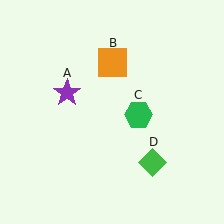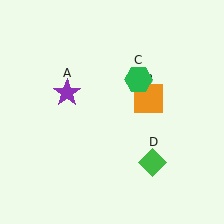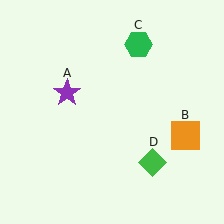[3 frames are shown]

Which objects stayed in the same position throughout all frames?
Purple star (object A) and green diamond (object D) remained stationary.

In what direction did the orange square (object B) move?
The orange square (object B) moved down and to the right.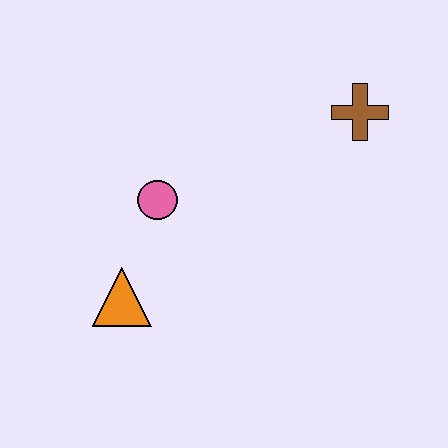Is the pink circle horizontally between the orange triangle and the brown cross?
Yes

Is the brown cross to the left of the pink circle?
No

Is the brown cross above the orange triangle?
Yes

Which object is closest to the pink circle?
The orange triangle is closest to the pink circle.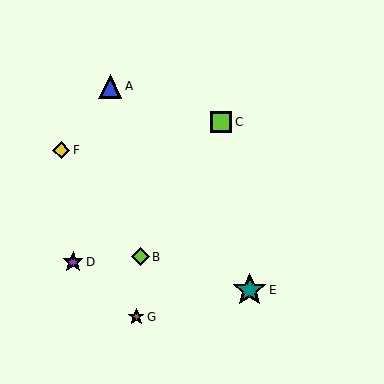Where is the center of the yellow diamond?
The center of the yellow diamond is at (61, 150).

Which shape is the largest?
The teal star (labeled E) is the largest.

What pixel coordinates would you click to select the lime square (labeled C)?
Click at (221, 122) to select the lime square C.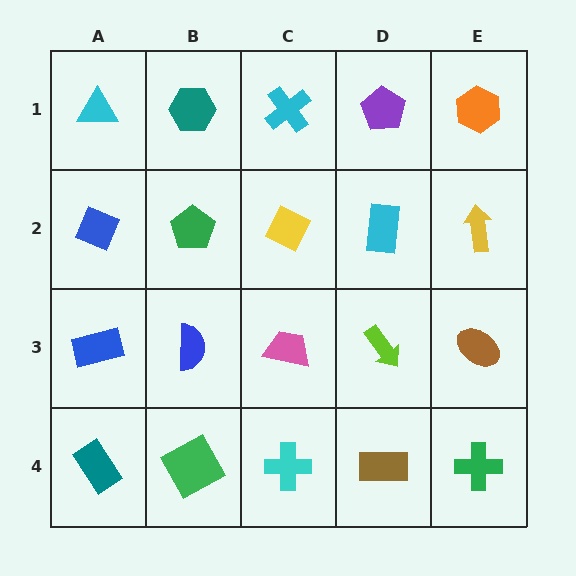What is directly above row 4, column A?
A blue rectangle.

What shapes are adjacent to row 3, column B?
A green pentagon (row 2, column B), a green square (row 4, column B), a blue rectangle (row 3, column A), a pink trapezoid (row 3, column C).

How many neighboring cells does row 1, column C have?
3.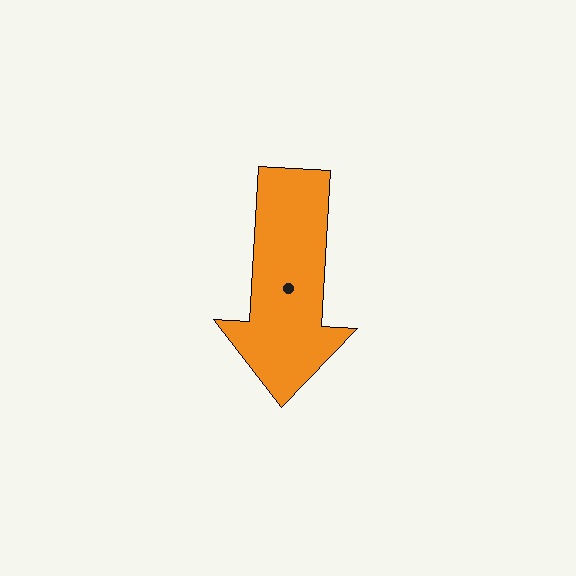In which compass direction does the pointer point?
South.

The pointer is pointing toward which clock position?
Roughly 6 o'clock.